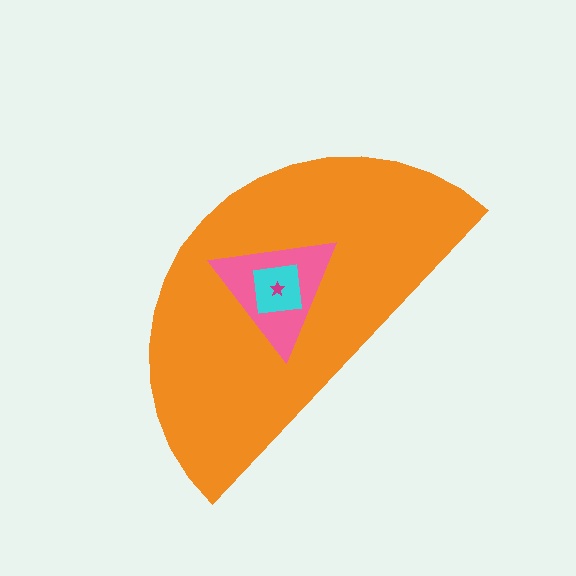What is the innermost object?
The magenta star.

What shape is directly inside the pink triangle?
The cyan square.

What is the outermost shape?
The orange semicircle.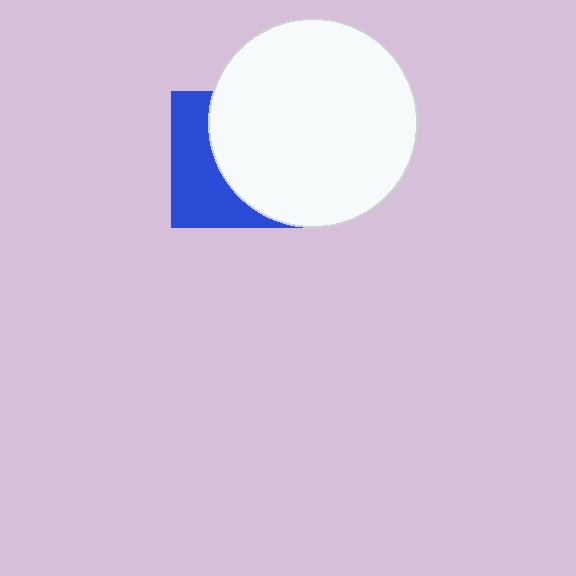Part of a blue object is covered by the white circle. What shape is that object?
It is a square.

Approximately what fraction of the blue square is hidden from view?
Roughly 61% of the blue square is hidden behind the white circle.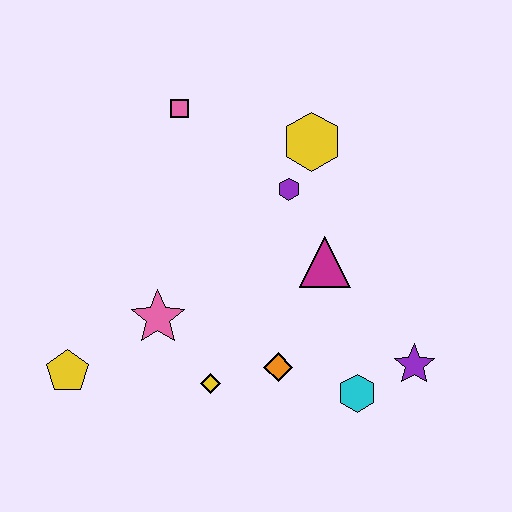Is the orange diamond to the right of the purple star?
No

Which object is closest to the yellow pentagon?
The pink star is closest to the yellow pentagon.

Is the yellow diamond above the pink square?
No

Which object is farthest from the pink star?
The purple star is farthest from the pink star.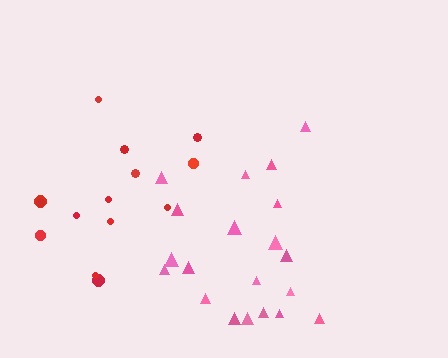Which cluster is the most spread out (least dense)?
Red.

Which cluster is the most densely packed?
Pink.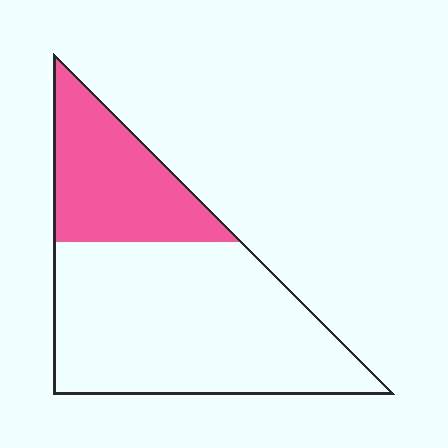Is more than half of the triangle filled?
No.